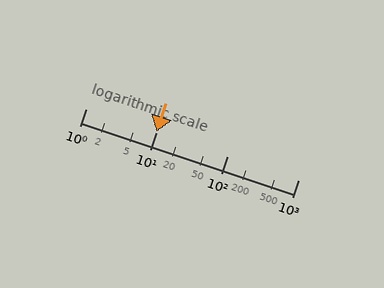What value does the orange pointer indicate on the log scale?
The pointer indicates approximately 10.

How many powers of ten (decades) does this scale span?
The scale spans 3 decades, from 1 to 1000.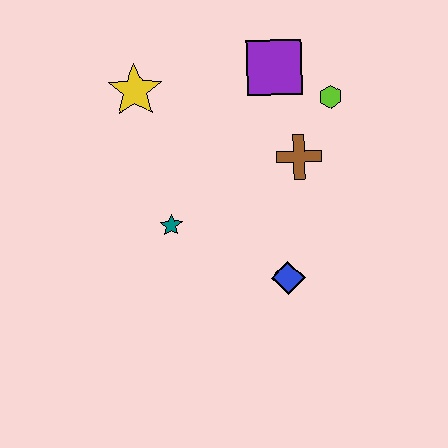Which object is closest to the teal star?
The blue diamond is closest to the teal star.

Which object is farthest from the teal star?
The lime hexagon is farthest from the teal star.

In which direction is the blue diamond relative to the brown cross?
The blue diamond is below the brown cross.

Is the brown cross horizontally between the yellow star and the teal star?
No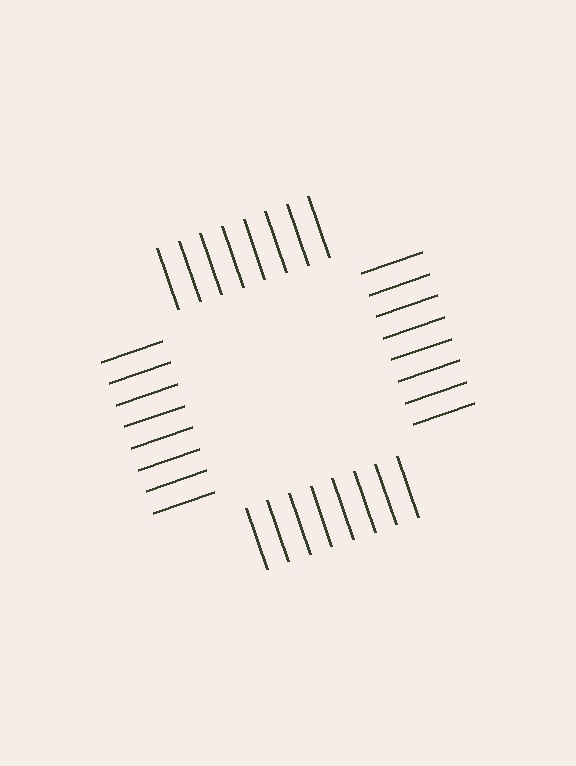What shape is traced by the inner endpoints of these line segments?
An illusory square — the line segments terminate on its edges but no continuous stroke is drawn.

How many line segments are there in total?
32 — 8 along each of the 4 edges.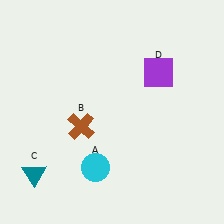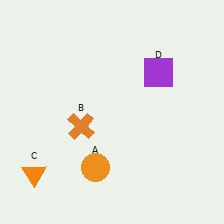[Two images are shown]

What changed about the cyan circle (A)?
In Image 1, A is cyan. In Image 2, it changed to orange.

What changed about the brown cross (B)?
In Image 1, B is brown. In Image 2, it changed to orange.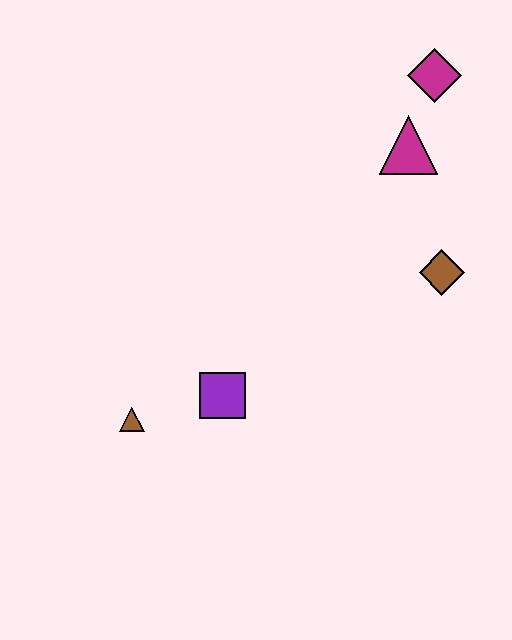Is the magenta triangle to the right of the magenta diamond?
No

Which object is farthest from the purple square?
The magenta diamond is farthest from the purple square.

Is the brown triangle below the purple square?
Yes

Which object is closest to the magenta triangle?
The magenta diamond is closest to the magenta triangle.